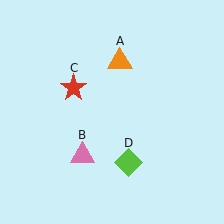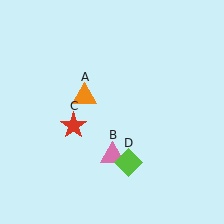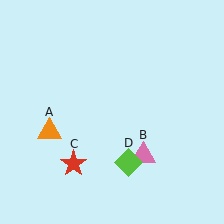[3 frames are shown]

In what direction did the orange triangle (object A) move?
The orange triangle (object A) moved down and to the left.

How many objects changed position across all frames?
3 objects changed position: orange triangle (object A), pink triangle (object B), red star (object C).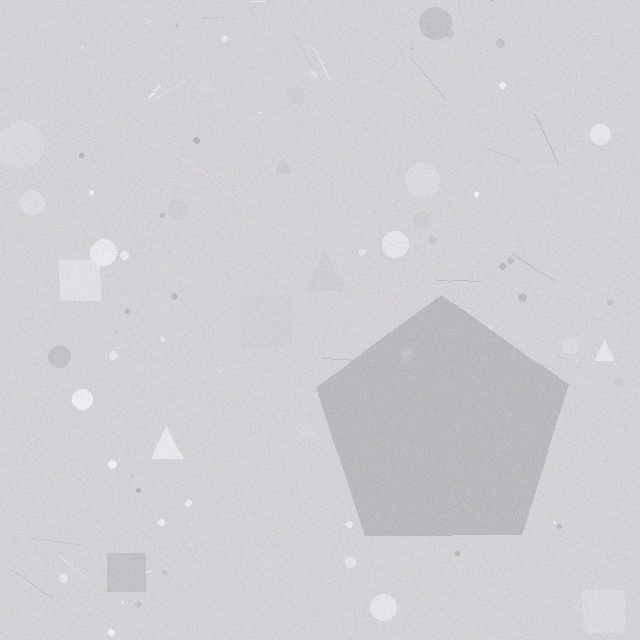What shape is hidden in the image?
A pentagon is hidden in the image.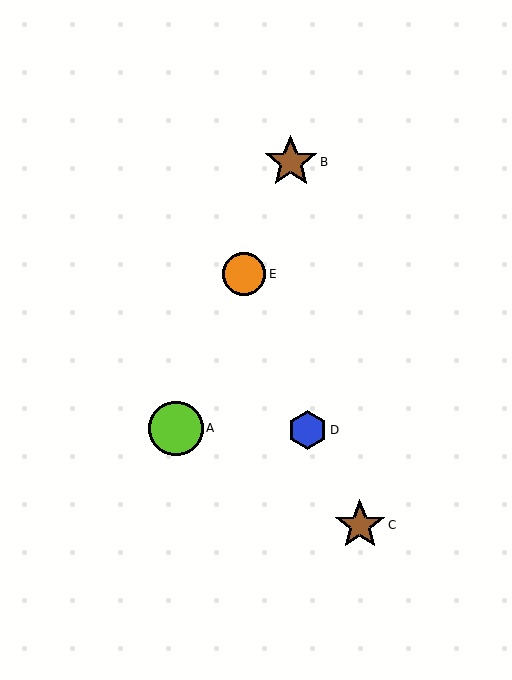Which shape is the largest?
The lime circle (labeled A) is the largest.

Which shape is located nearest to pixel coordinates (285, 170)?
The brown star (labeled B) at (291, 162) is nearest to that location.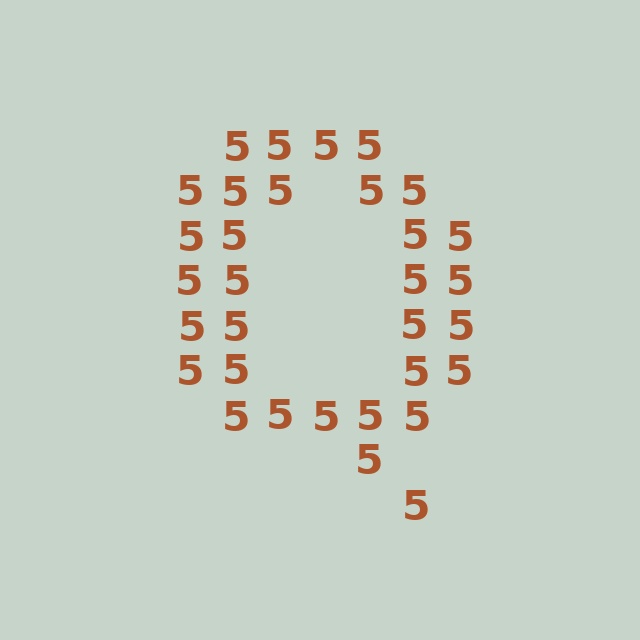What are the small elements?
The small elements are digit 5's.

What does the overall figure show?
The overall figure shows the letter Q.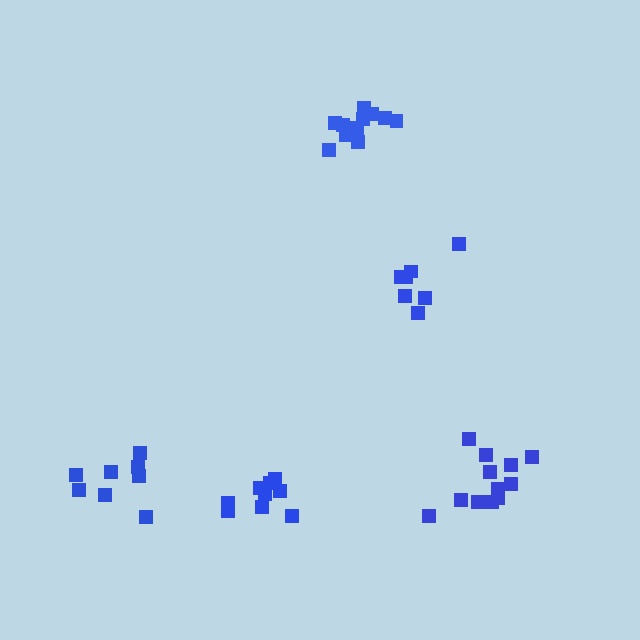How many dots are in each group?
Group 1: 11 dots, Group 2: 9 dots, Group 3: 7 dots, Group 4: 12 dots, Group 5: 8 dots (47 total).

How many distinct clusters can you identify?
There are 5 distinct clusters.